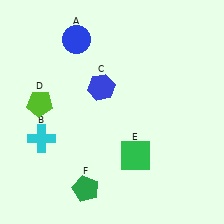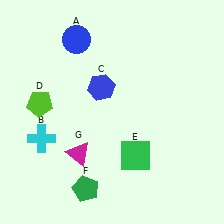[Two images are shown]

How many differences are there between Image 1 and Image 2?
There is 1 difference between the two images.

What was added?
A magenta triangle (G) was added in Image 2.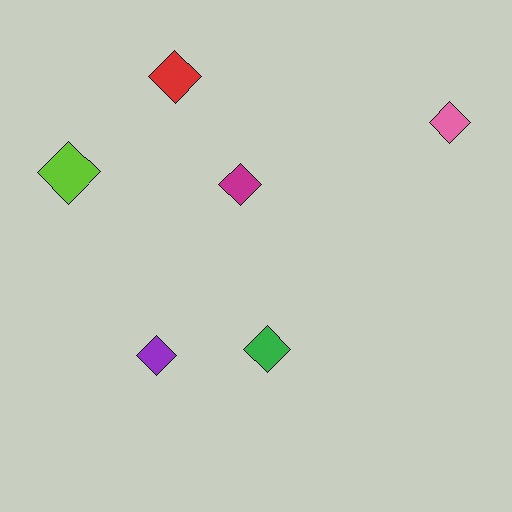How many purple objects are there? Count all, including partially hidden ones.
There is 1 purple object.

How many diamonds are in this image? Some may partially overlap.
There are 6 diamonds.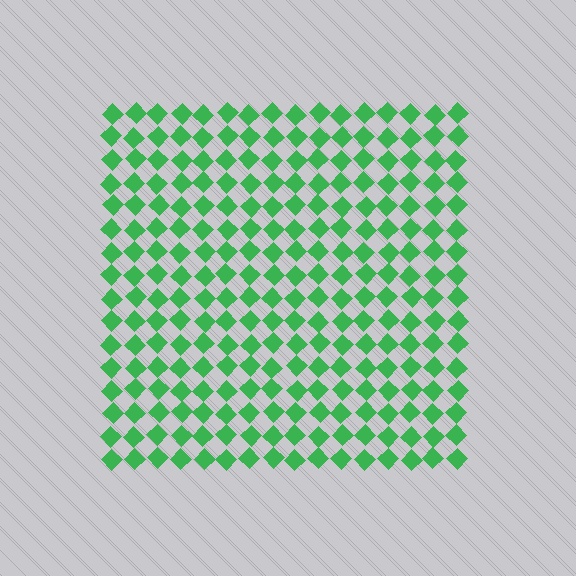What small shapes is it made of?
It is made of small diamonds.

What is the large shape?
The large shape is a square.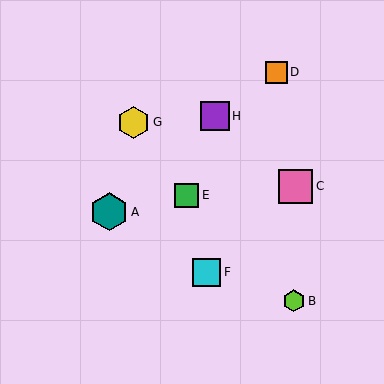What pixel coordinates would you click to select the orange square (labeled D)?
Click at (276, 72) to select the orange square D.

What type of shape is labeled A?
Shape A is a teal hexagon.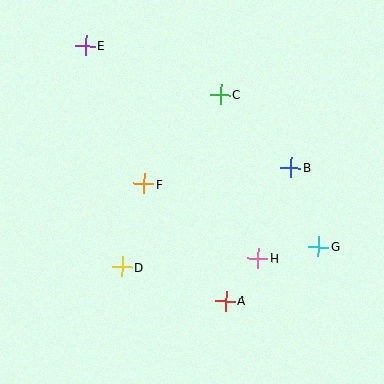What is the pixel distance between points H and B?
The distance between H and B is 97 pixels.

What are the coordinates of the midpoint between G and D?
The midpoint between G and D is at (220, 257).